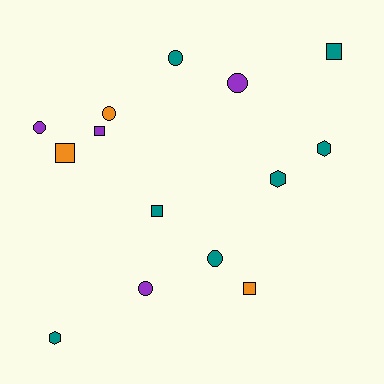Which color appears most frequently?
Teal, with 7 objects.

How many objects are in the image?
There are 14 objects.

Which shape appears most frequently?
Circle, with 6 objects.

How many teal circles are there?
There are 2 teal circles.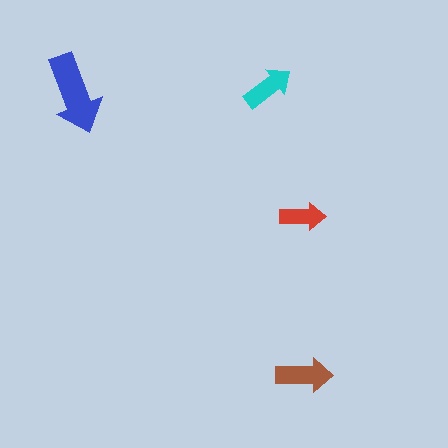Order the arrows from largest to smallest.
the blue one, the brown one, the cyan one, the red one.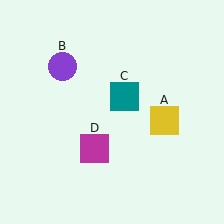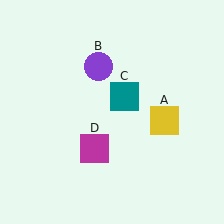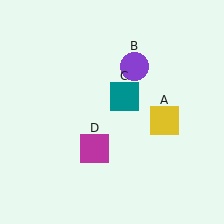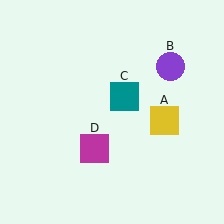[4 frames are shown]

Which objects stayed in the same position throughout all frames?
Yellow square (object A) and teal square (object C) and magenta square (object D) remained stationary.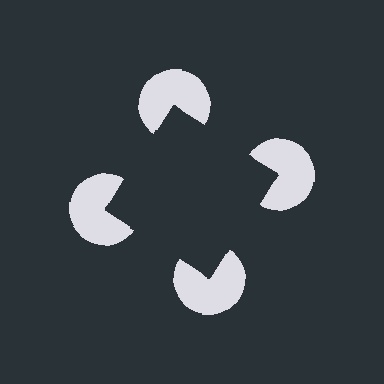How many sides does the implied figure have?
4 sides.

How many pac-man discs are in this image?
There are 4 — one at each vertex of the illusory square.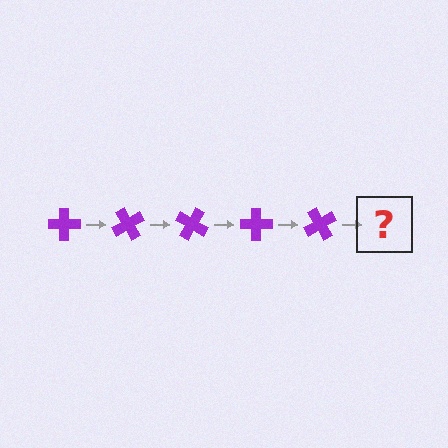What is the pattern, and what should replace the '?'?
The pattern is that the cross rotates 60 degrees each step. The '?' should be a purple cross rotated 300 degrees.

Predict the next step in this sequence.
The next step is a purple cross rotated 300 degrees.